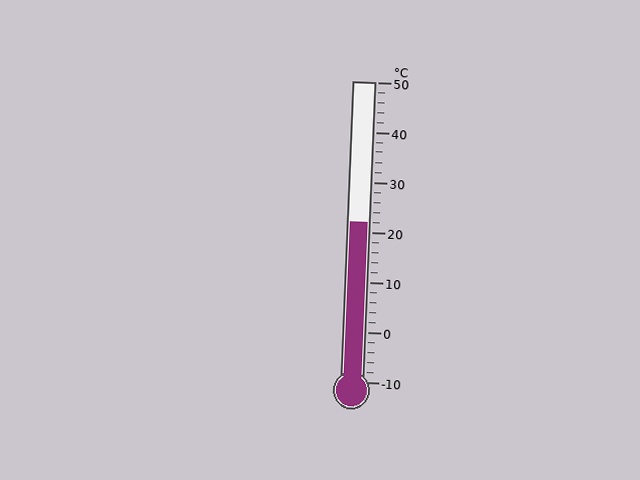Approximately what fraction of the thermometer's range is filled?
The thermometer is filled to approximately 55% of its range.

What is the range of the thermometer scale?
The thermometer scale ranges from -10°C to 50°C.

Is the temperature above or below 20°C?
The temperature is above 20°C.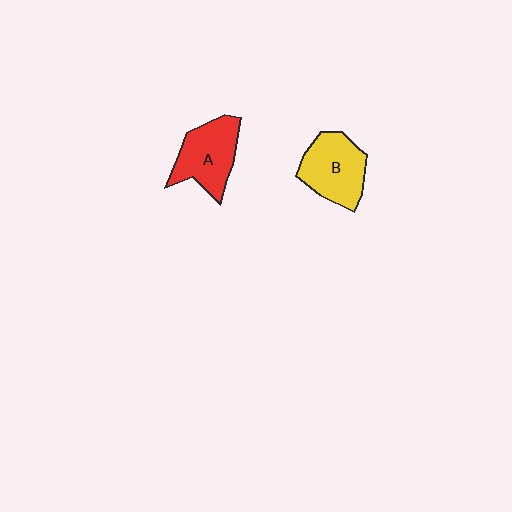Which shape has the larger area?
Shape B (yellow).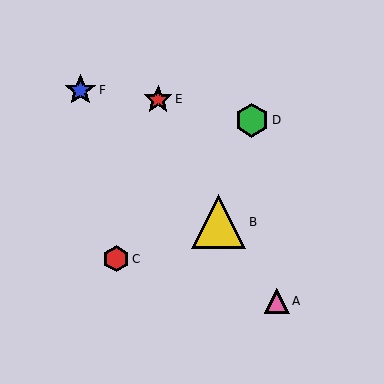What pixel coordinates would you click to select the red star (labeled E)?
Click at (158, 99) to select the red star E.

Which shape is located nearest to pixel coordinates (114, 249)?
The red hexagon (labeled C) at (116, 259) is nearest to that location.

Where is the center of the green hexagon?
The center of the green hexagon is at (252, 120).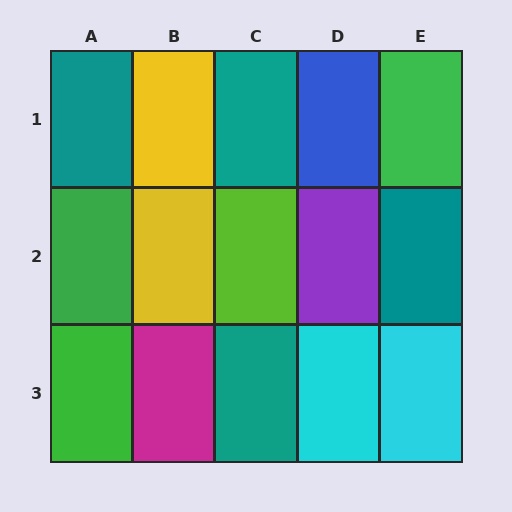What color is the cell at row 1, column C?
Teal.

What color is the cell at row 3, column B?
Magenta.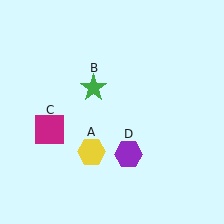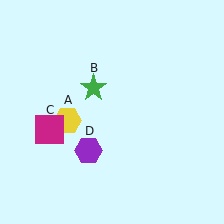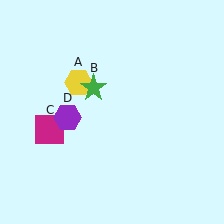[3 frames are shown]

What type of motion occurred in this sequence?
The yellow hexagon (object A), purple hexagon (object D) rotated clockwise around the center of the scene.